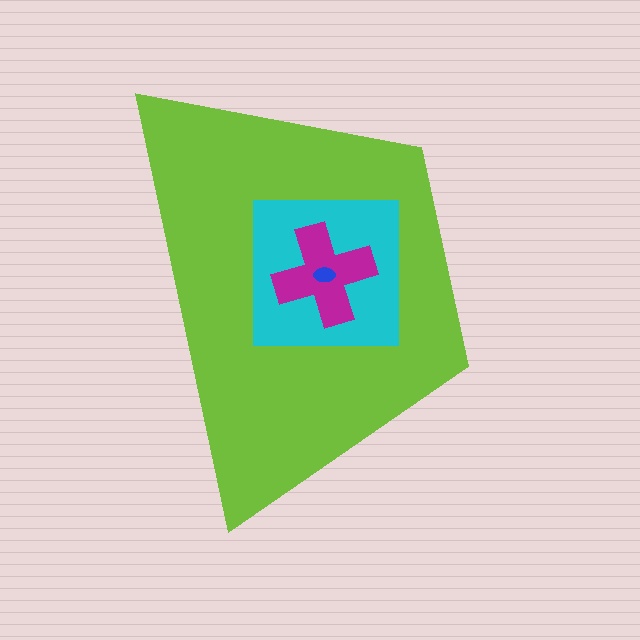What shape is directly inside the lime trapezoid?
The cyan square.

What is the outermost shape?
The lime trapezoid.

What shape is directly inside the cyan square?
The magenta cross.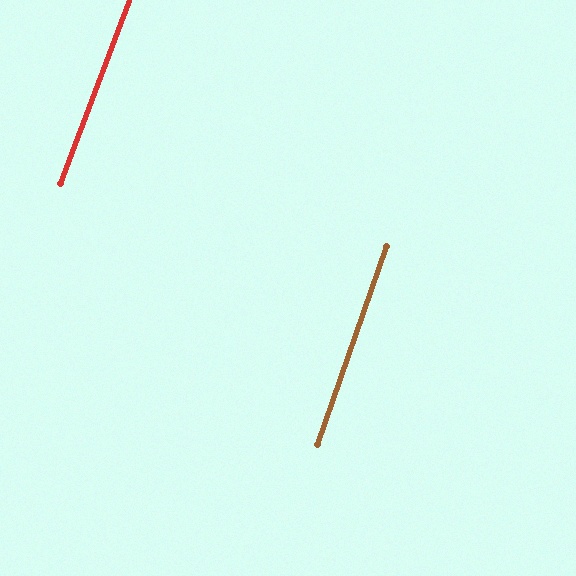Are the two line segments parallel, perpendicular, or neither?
Parallel — their directions differ by only 1.2°.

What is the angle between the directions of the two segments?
Approximately 1 degree.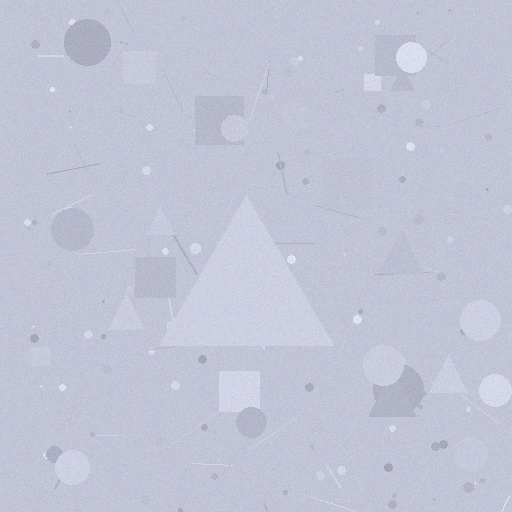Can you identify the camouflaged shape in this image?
The camouflaged shape is a triangle.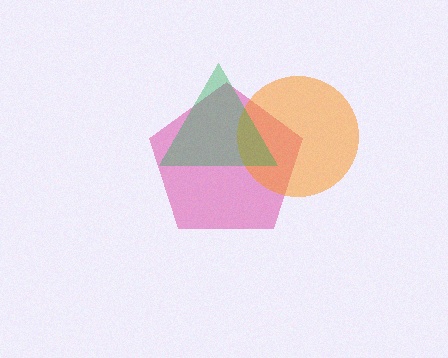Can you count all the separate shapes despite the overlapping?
Yes, there are 3 separate shapes.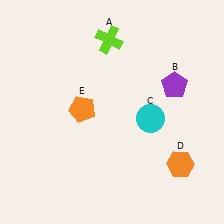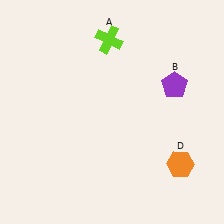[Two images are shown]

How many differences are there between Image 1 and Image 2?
There are 2 differences between the two images.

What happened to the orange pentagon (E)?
The orange pentagon (E) was removed in Image 2. It was in the top-left area of Image 1.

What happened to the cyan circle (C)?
The cyan circle (C) was removed in Image 2. It was in the bottom-right area of Image 1.